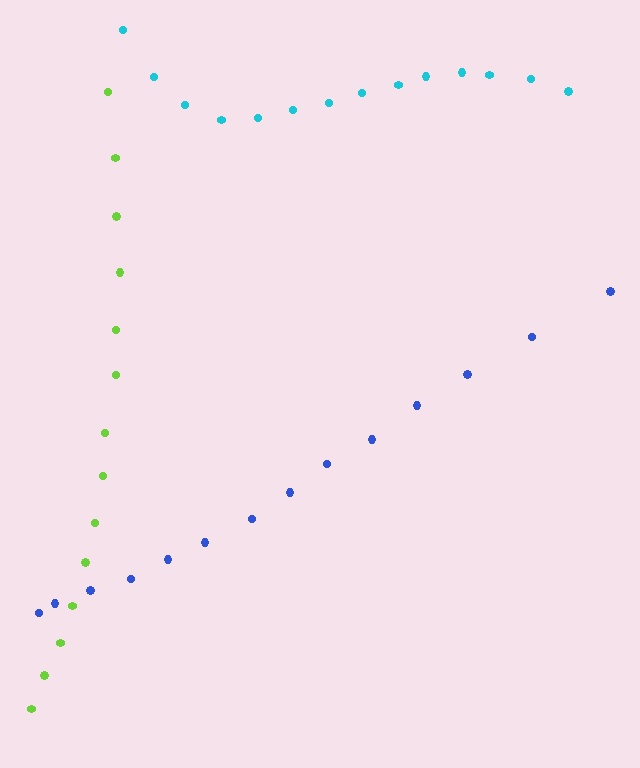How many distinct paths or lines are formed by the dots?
There are 3 distinct paths.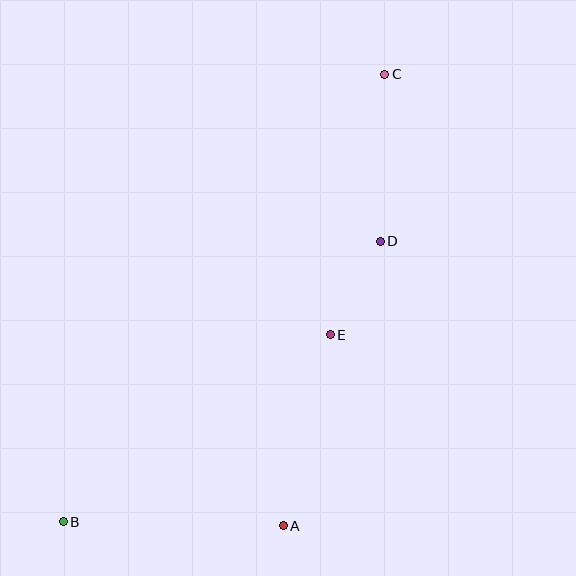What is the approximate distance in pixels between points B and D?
The distance between B and D is approximately 423 pixels.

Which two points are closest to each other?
Points D and E are closest to each other.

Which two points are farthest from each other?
Points B and C are farthest from each other.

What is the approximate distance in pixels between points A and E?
The distance between A and E is approximately 197 pixels.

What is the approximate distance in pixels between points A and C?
The distance between A and C is approximately 462 pixels.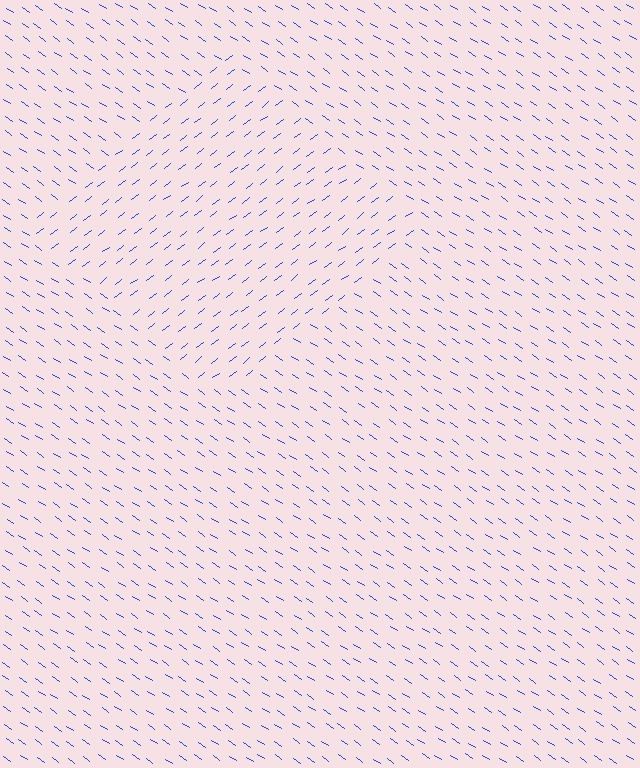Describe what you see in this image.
The image is filled with small blue line segments. A diamond region in the image has lines oriented differently from the surrounding lines, creating a visible texture boundary.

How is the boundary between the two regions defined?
The boundary is defined purely by a change in line orientation (approximately 71 degrees difference). All lines are the same color and thickness.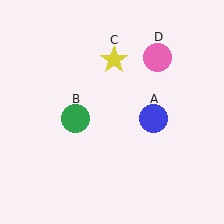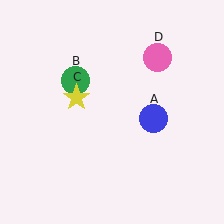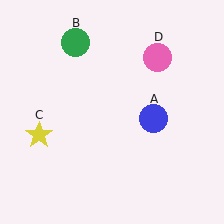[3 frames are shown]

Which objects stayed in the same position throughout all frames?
Blue circle (object A) and pink circle (object D) remained stationary.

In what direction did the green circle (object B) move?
The green circle (object B) moved up.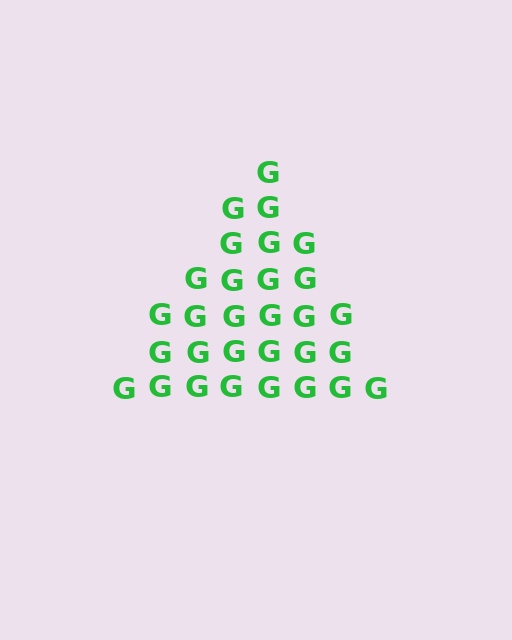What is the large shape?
The large shape is a triangle.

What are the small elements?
The small elements are letter G's.